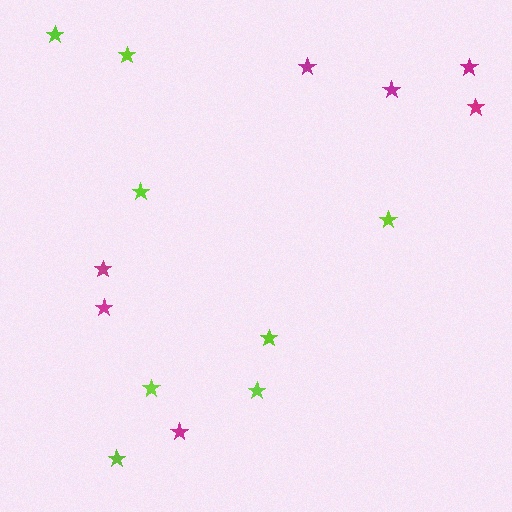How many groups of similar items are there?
There are 2 groups: one group of magenta stars (7) and one group of lime stars (8).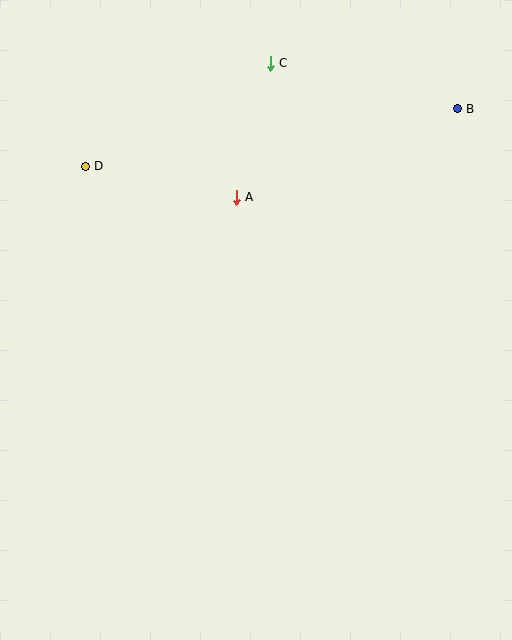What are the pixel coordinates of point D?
Point D is at (85, 166).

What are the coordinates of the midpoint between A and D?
The midpoint between A and D is at (161, 182).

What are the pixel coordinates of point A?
Point A is at (236, 197).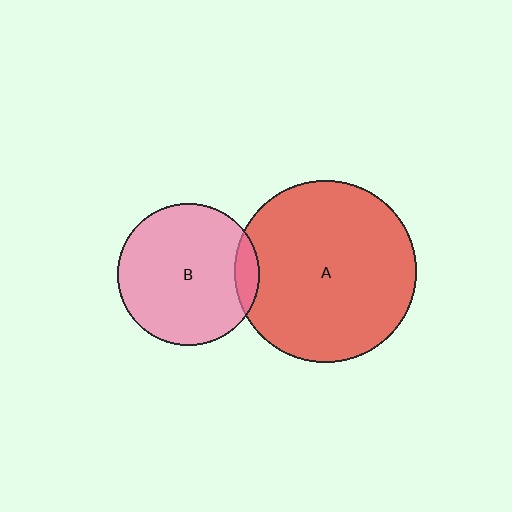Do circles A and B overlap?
Yes.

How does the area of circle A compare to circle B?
Approximately 1.6 times.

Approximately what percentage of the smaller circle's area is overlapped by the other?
Approximately 10%.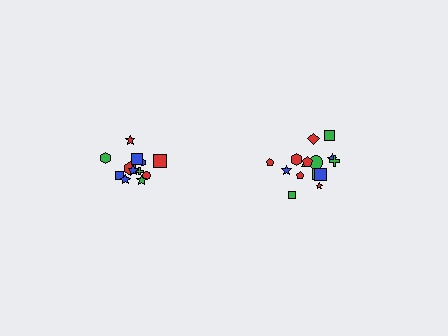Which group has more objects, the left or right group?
The right group.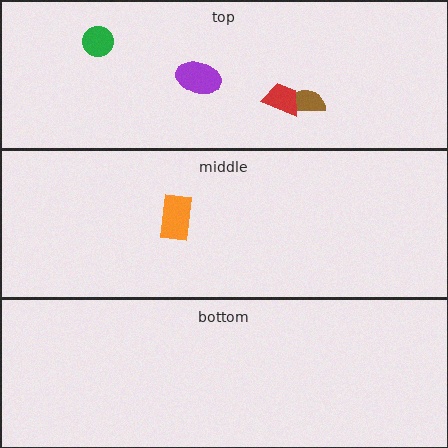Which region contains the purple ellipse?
The top region.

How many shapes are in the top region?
4.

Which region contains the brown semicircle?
The top region.